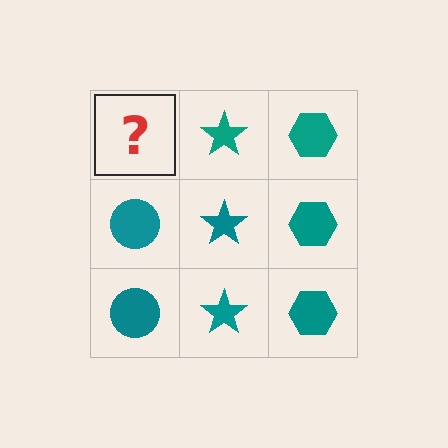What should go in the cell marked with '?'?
The missing cell should contain a teal circle.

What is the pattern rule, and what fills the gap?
The rule is that each column has a consistent shape. The gap should be filled with a teal circle.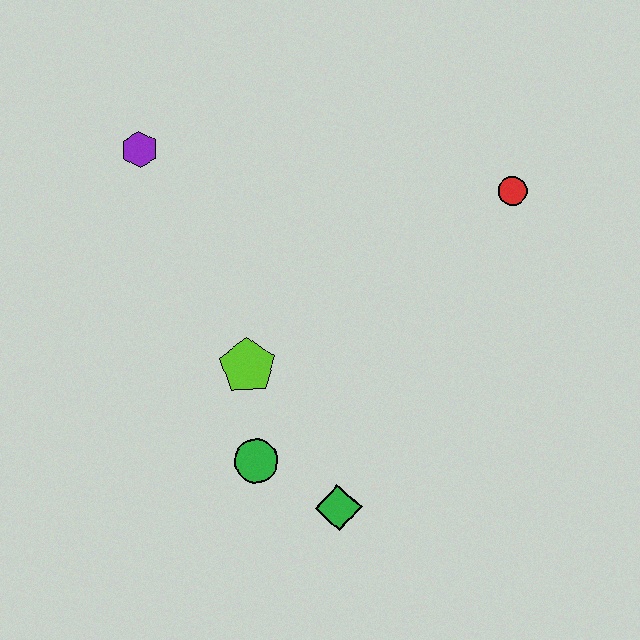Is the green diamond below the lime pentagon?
Yes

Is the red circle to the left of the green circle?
No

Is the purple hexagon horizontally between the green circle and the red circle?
No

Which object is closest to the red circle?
The lime pentagon is closest to the red circle.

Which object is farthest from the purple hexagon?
The green diamond is farthest from the purple hexagon.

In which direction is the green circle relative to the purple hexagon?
The green circle is below the purple hexagon.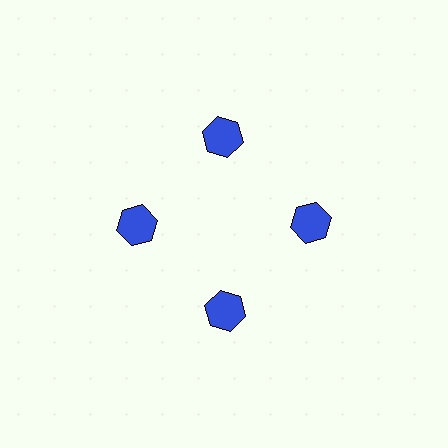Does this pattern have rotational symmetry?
Yes, this pattern has 4-fold rotational symmetry. It looks the same after rotating 90 degrees around the center.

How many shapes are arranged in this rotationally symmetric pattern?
There are 4 shapes, arranged in 4 groups of 1.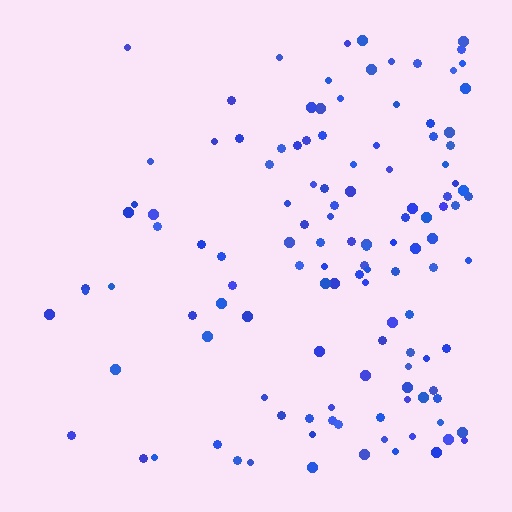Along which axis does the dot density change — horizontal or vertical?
Horizontal.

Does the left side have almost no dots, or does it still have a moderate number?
Still a moderate number, just noticeably fewer than the right.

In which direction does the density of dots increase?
From left to right, with the right side densest.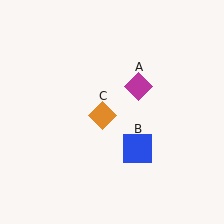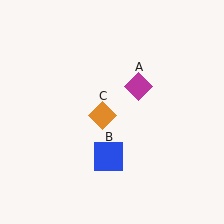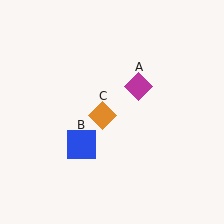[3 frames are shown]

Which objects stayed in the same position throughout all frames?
Magenta diamond (object A) and orange diamond (object C) remained stationary.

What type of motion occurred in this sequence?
The blue square (object B) rotated clockwise around the center of the scene.